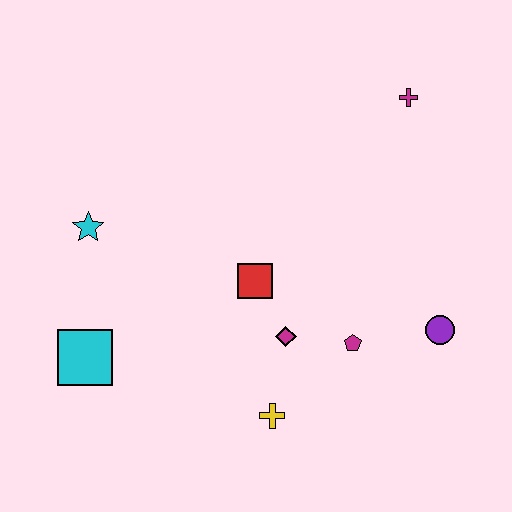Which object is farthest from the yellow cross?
The magenta cross is farthest from the yellow cross.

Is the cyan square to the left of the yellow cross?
Yes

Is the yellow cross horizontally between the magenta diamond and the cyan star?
Yes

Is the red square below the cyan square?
No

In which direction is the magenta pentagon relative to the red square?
The magenta pentagon is to the right of the red square.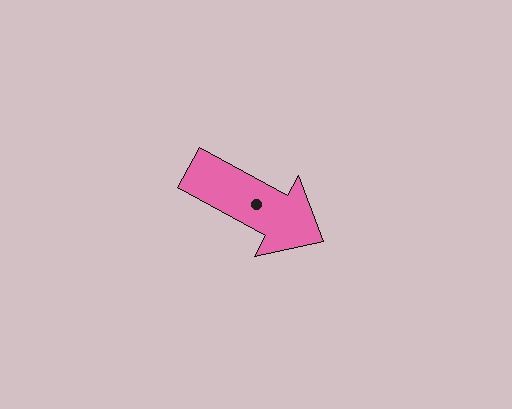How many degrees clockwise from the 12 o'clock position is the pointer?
Approximately 119 degrees.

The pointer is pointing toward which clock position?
Roughly 4 o'clock.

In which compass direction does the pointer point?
Southeast.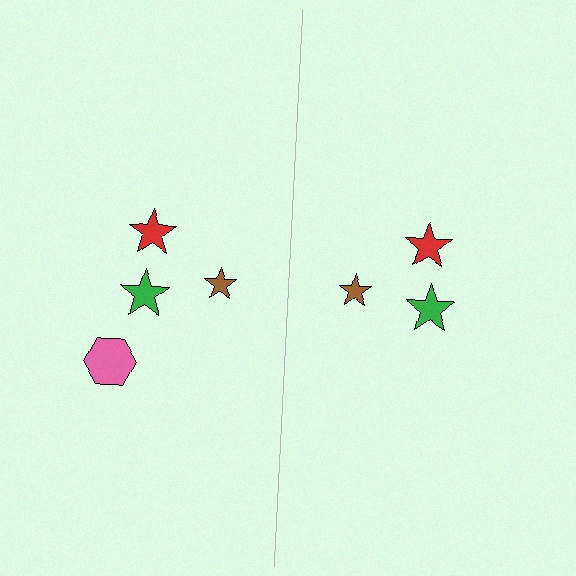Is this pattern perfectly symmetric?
No, the pattern is not perfectly symmetric. A pink hexagon is missing from the right side.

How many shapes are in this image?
There are 7 shapes in this image.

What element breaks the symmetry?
A pink hexagon is missing from the right side.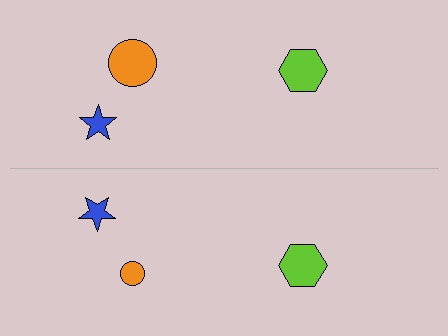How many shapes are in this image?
There are 6 shapes in this image.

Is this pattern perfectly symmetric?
No, the pattern is not perfectly symmetric. The orange circle on the bottom side has a different size than its mirror counterpart.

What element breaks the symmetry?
The orange circle on the bottom side has a different size than its mirror counterpart.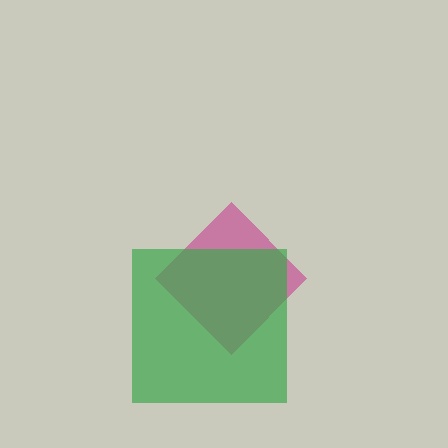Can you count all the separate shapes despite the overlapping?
Yes, there are 2 separate shapes.